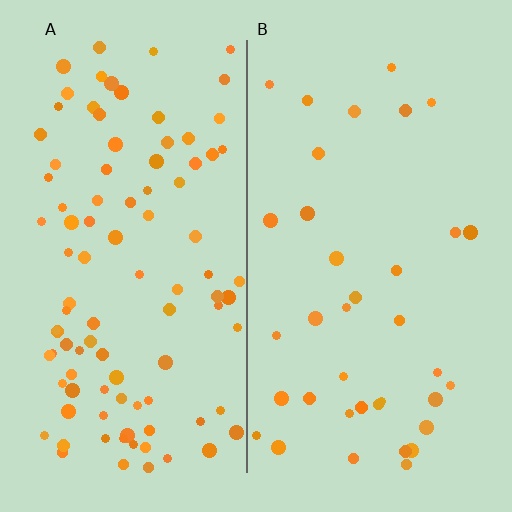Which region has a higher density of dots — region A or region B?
A (the left).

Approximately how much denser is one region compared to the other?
Approximately 2.7× — region A over region B.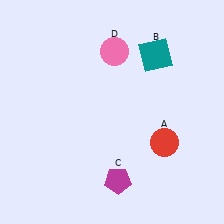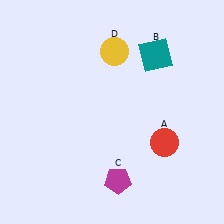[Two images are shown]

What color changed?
The circle (D) changed from pink in Image 1 to yellow in Image 2.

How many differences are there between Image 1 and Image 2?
There is 1 difference between the two images.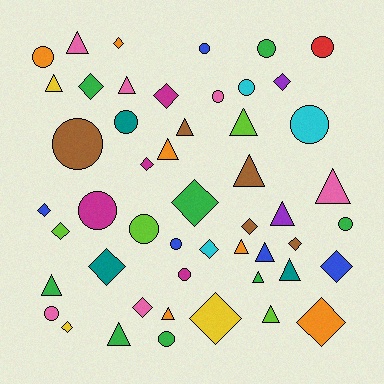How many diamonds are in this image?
There are 17 diamonds.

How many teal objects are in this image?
There are 3 teal objects.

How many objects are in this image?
There are 50 objects.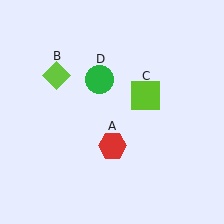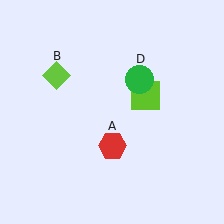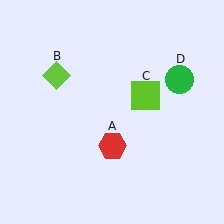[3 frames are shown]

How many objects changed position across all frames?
1 object changed position: green circle (object D).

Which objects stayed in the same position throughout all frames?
Red hexagon (object A) and lime diamond (object B) and lime square (object C) remained stationary.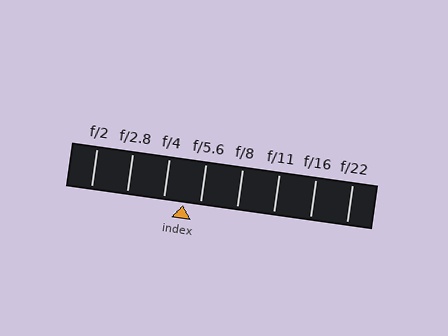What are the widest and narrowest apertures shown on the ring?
The widest aperture shown is f/2 and the narrowest is f/22.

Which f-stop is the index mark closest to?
The index mark is closest to f/5.6.